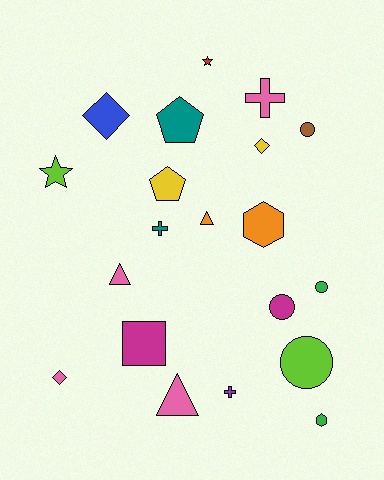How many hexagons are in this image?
There are 2 hexagons.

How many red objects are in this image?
There is 1 red object.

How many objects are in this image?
There are 20 objects.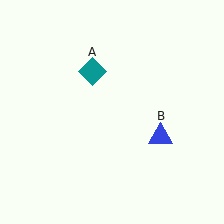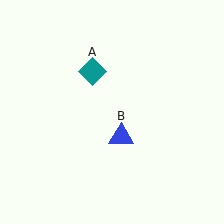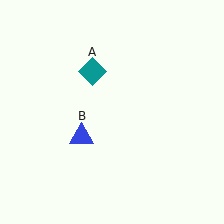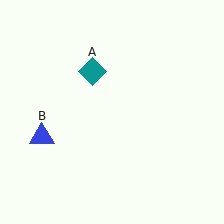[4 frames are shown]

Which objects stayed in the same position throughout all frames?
Teal diamond (object A) remained stationary.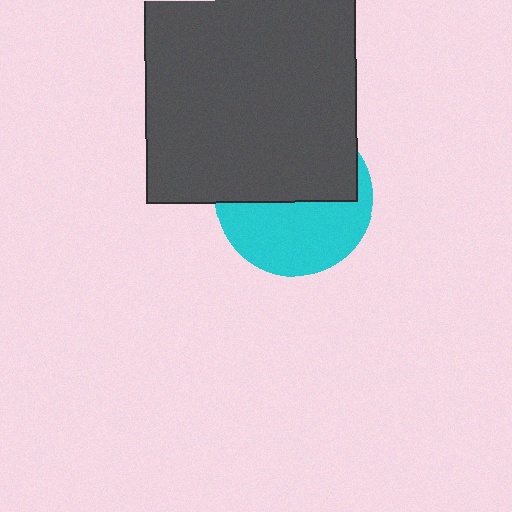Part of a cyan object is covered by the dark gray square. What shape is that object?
It is a circle.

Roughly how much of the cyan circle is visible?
About half of it is visible (roughly 48%).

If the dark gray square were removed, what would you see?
You would see the complete cyan circle.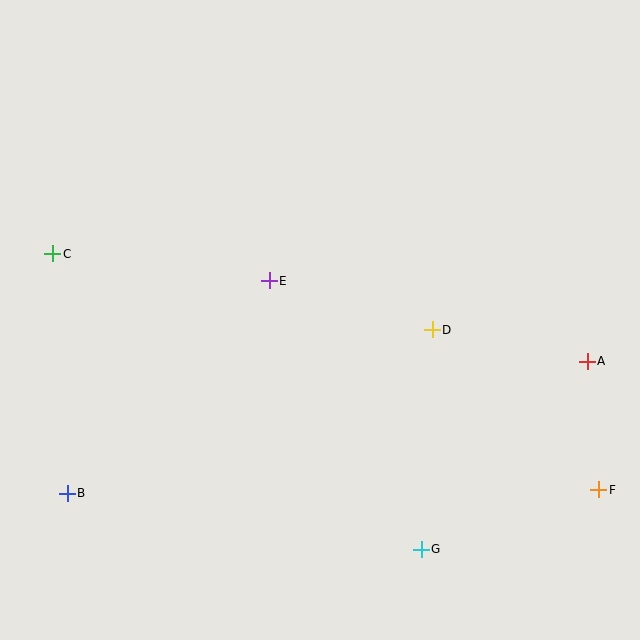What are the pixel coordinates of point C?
Point C is at (53, 254).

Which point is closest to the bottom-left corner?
Point B is closest to the bottom-left corner.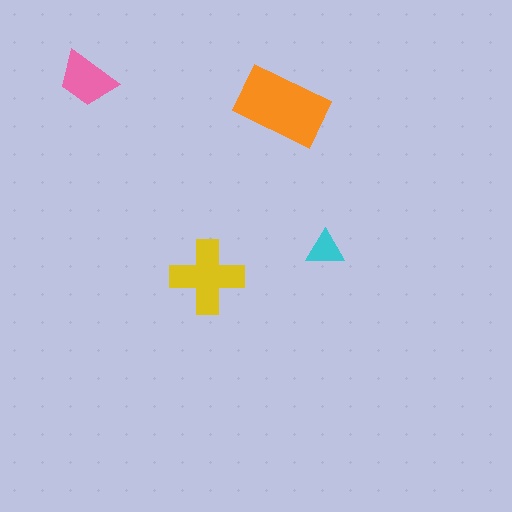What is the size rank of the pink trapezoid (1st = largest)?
3rd.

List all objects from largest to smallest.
The orange rectangle, the yellow cross, the pink trapezoid, the cyan triangle.